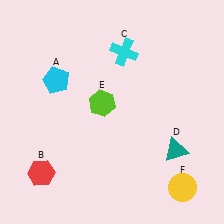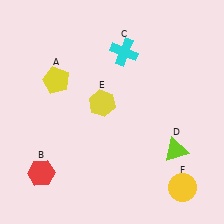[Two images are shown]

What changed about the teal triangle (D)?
In Image 1, D is teal. In Image 2, it changed to lime.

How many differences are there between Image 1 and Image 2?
There are 3 differences between the two images.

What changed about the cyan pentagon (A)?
In Image 1, A is cyan. In Image 2, it changed to yellow.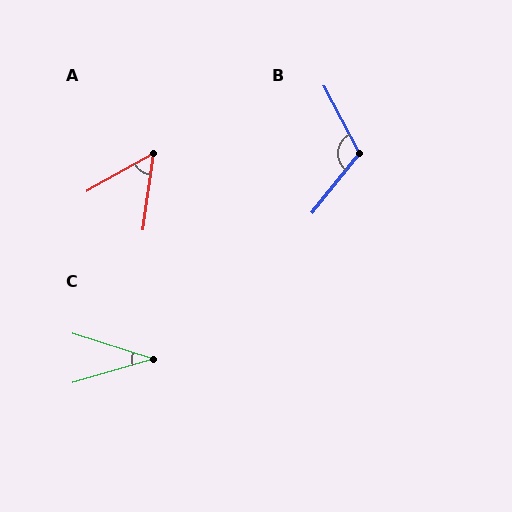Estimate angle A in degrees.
Approximately 52 degrees.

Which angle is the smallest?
C, at approximately 33 degrees.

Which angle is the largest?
B, at approximately 113 degrees.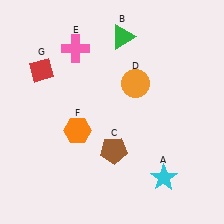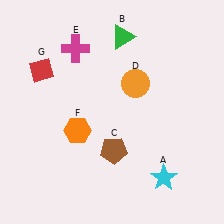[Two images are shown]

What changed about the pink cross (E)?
In Image 1, E is pink. In Image 2, it changed to magenta.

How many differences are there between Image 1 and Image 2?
There is 1 difference between the two images.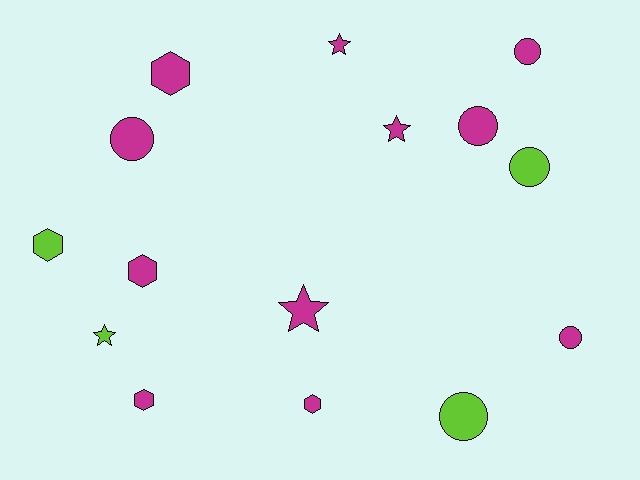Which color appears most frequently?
Magenta, with 11 objects.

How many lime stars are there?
There is 1 lime star.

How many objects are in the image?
There are 15 objects.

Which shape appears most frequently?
Circle, with 6 objects.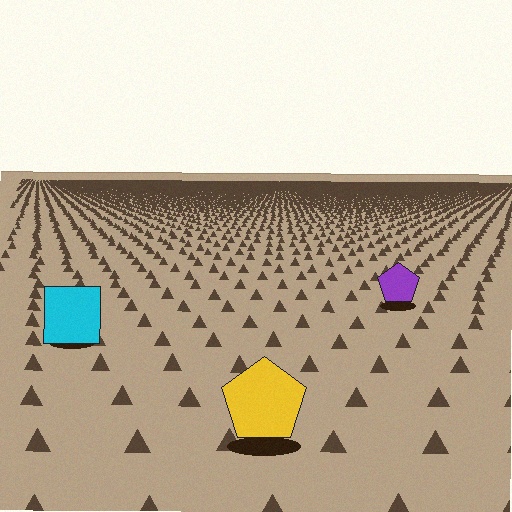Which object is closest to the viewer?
The yellow pentagon is closest. The texture marks near it are larger and more spread out.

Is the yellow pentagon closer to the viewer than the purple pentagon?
Yes. The yellow pentagon is closer — you can tell from the texture gradient: the ground texture is coarser near it.